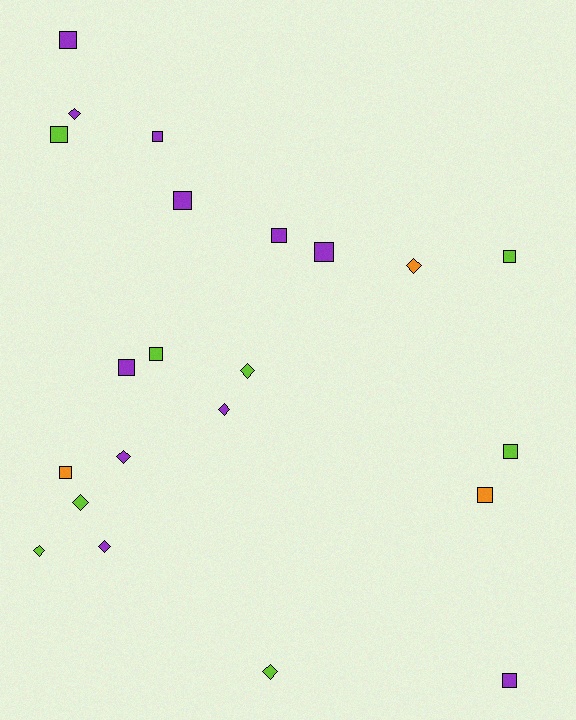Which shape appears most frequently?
Square, with 13 objects.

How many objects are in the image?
There are 22 objects.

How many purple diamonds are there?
There are 4 purple diamonds.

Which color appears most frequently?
Purple, with 11 objects.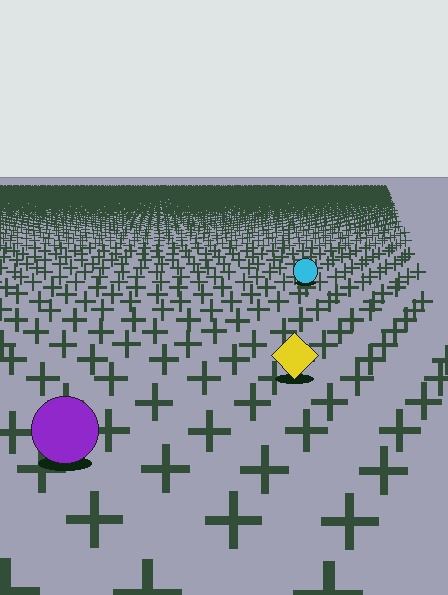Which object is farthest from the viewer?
The cyan circle is farthest from the viewer. It appears smaller and the ground texture around it is denser.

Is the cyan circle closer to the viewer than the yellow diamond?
No. The yellow diamond is closer — you can tell from the texture gradient: the ground texture is coarser near it.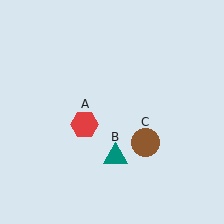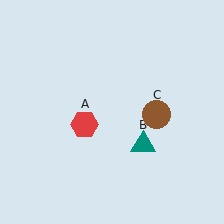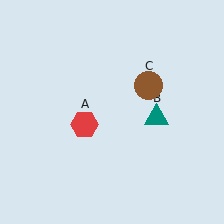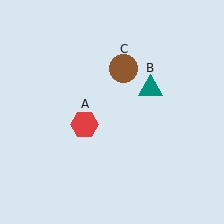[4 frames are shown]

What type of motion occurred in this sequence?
The teal triangle (object B), brown circle (object C) rotated counterclockwise around the center of the scene.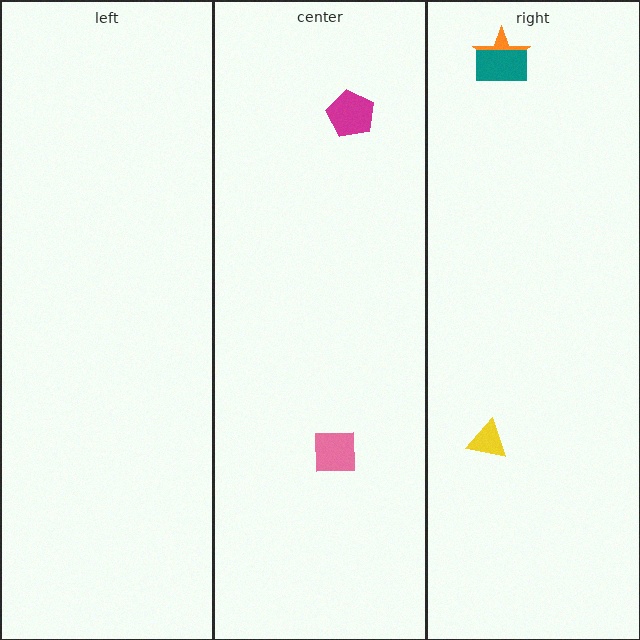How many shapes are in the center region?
2.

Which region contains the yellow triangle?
The right region.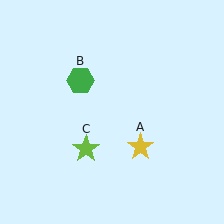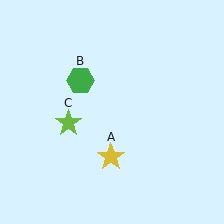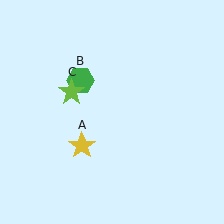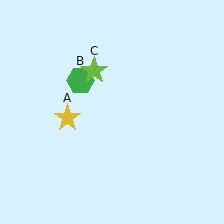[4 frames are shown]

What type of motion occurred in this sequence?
The yellow star (object A), lime star (object C) rotated clockwise around the center of the scene.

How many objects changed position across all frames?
2 objects changed position: yellow star (object A), lime star (object C).